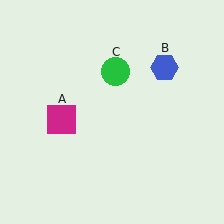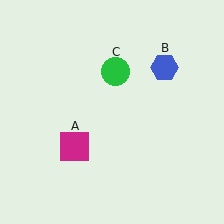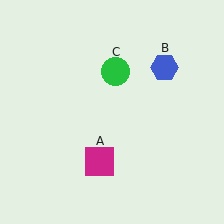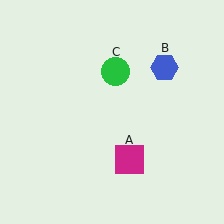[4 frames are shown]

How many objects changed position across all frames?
1 object changed position: magenta square (object A).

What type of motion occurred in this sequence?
The magenta square (object A) rotated counterclockwise around the center of the scene.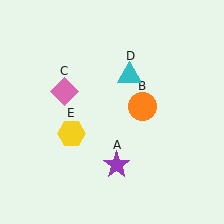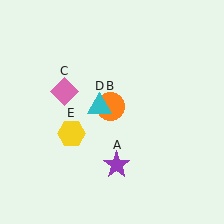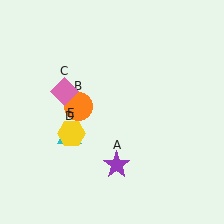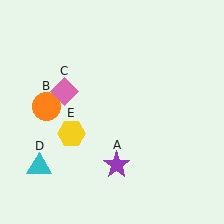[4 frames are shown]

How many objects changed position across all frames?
2 objects changed position: orange circle (object B), cyan triangle (object D).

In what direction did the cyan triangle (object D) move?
The cyan triangle (object D) moved down and to the left.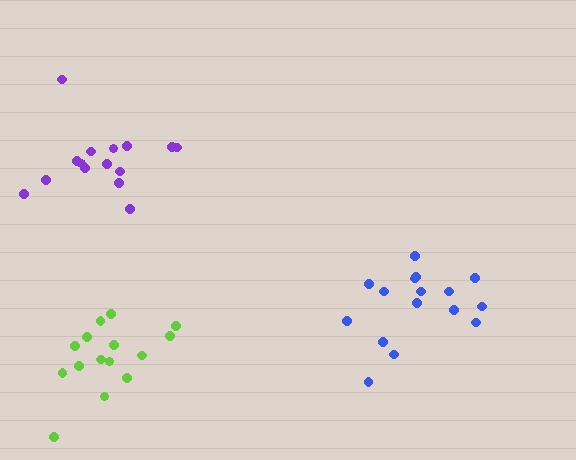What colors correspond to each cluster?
The clusters are colored: lime, purple, blue.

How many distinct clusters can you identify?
There are 3 distinct clusters.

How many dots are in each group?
Group 1: 15 dots, Group 2: 15 dots, Group 3: 16 dots (46 total).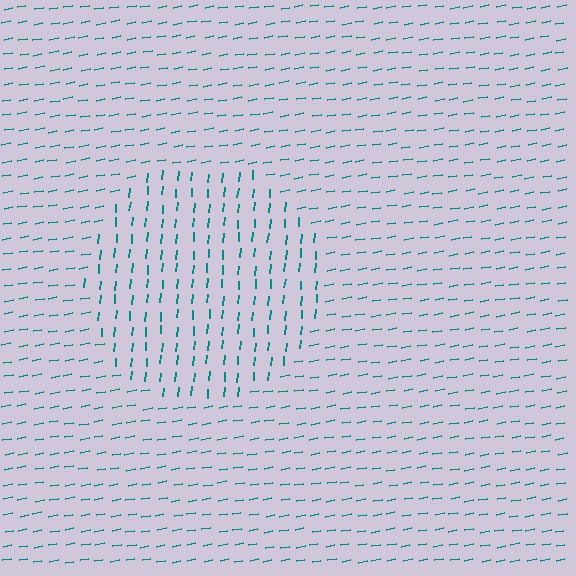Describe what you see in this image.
The image is filled with small teal line segments. A circle region in the image has lines oriented differently from the surrounding lines, creating a visible texture boundary.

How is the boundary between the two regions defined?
The boundary is defined purely by a change in line orientation (approximately 74 degrees difference). All lines are the same color and thickness.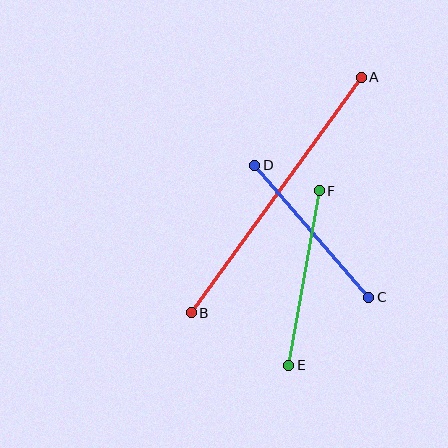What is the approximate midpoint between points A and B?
The midpoint is at approximately (276, 195) pixels.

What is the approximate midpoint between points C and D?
The midpoint is at approximately (312, 231) pixels.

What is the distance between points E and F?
The distance is approximately 177 pixels.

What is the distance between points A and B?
The distance is approximately 291 pixels.